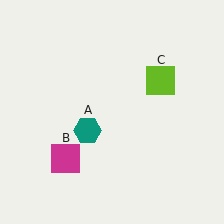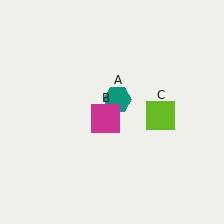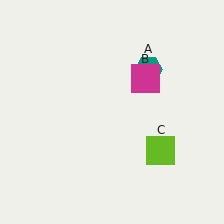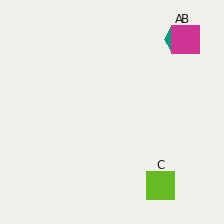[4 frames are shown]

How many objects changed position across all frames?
3 objects changed position: teal hexagon (object A), magenta square (object B), lime square (object C).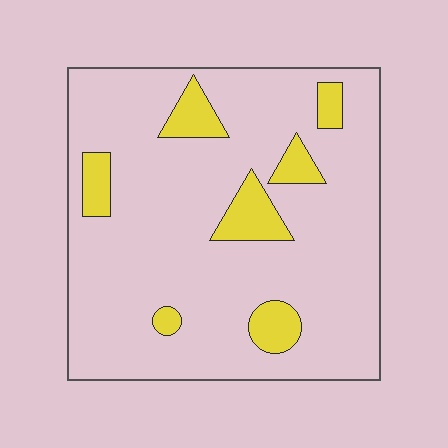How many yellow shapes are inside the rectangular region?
7.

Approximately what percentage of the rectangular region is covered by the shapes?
Approximately 15%.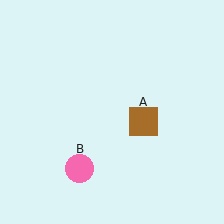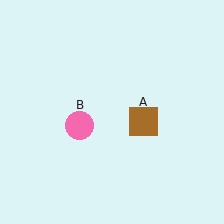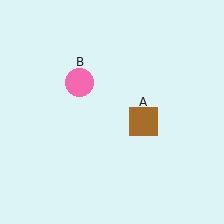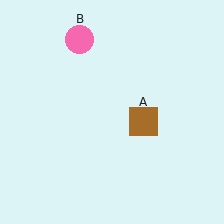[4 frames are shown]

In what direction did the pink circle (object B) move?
The pink circle (object B) moved up.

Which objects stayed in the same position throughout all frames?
Brown square (object A) remained stationary.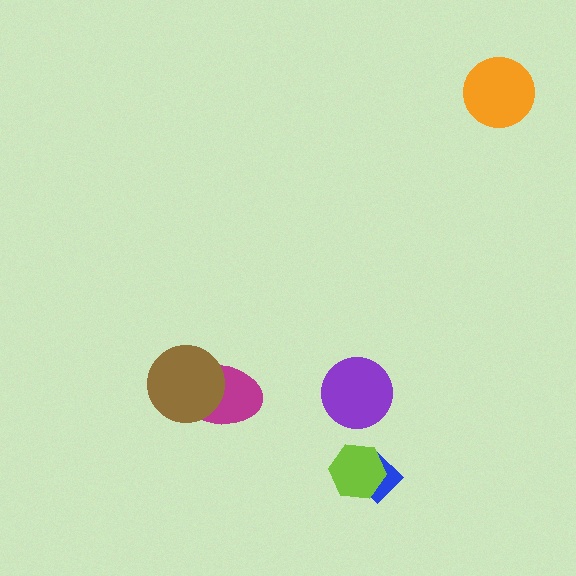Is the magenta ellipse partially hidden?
Yes, it is partially covered by another shape.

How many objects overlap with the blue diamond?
1 object overlaps with the blue diamond.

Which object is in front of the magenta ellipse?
The brown circle is in front of the magenta ellipse.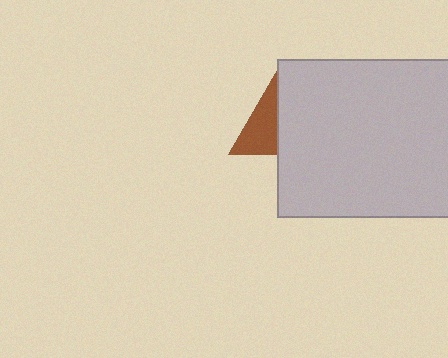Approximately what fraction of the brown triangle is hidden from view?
Roughly 54% of the brown triangle is hidden behind the light gray rectangle.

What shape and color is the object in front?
The object in front is a light gray rectangle.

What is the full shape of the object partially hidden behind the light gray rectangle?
The partially hidden object is a brown triangle.